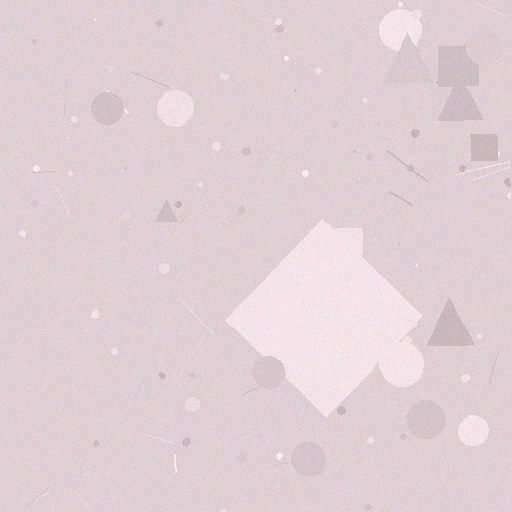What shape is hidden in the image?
A diamond is hidden in the image.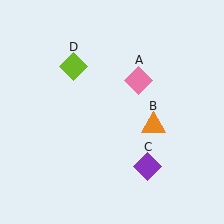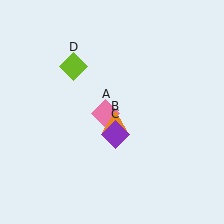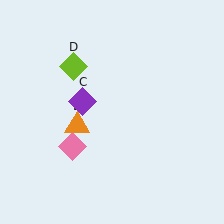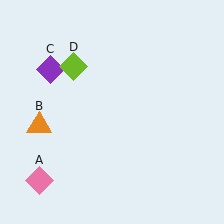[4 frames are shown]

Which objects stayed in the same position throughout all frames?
Lime diamond (object D) remained stationary.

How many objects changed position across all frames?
3 objects changed position: pink diamond (object A), orange triangle (object B), purple diamond (object C).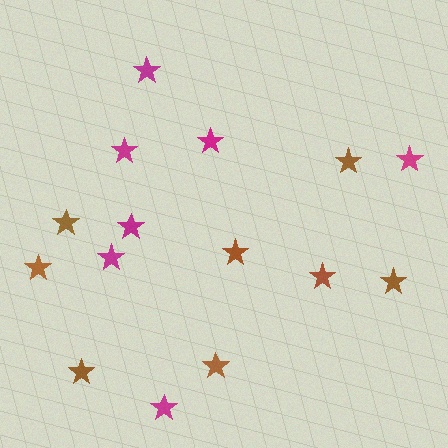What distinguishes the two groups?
There are 2 groups: one group of magenta stars (7) and one group of brown stars (8).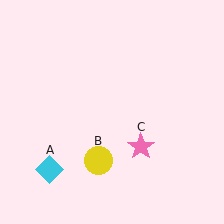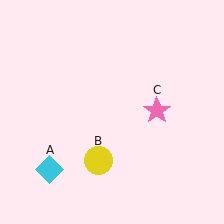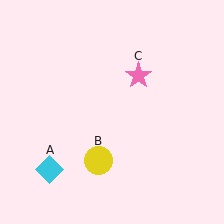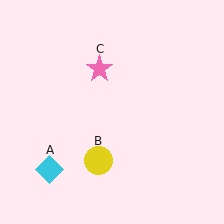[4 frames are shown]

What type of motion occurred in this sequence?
The pink star (object C) rotated counterclockwise around the center of the scene.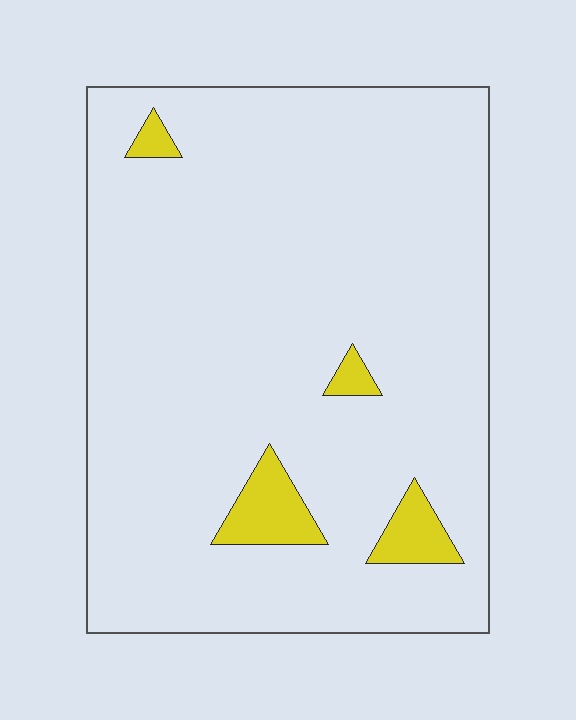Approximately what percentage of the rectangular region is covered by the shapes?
Approximately 5%.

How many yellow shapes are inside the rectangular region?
4.